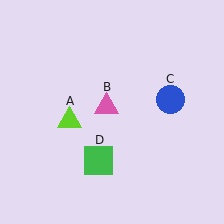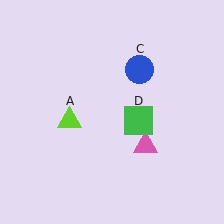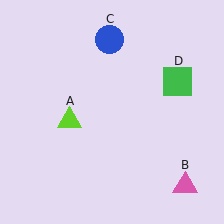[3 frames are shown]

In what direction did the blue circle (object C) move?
The blue circle (object C) moved up and to the left.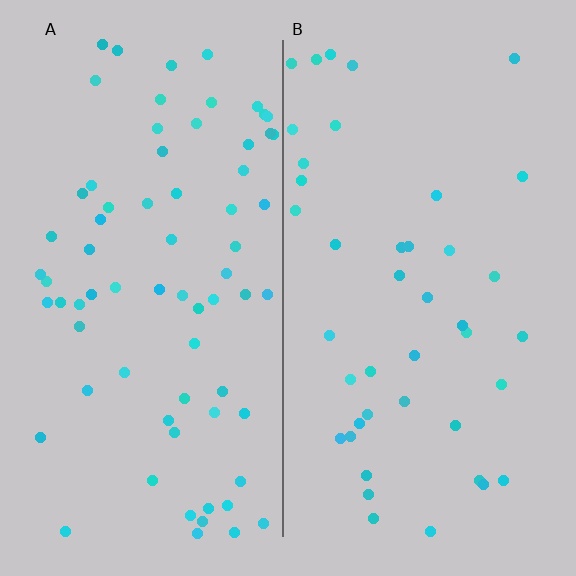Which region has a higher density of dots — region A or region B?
A (the left).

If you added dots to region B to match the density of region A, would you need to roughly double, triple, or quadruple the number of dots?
Approximately double.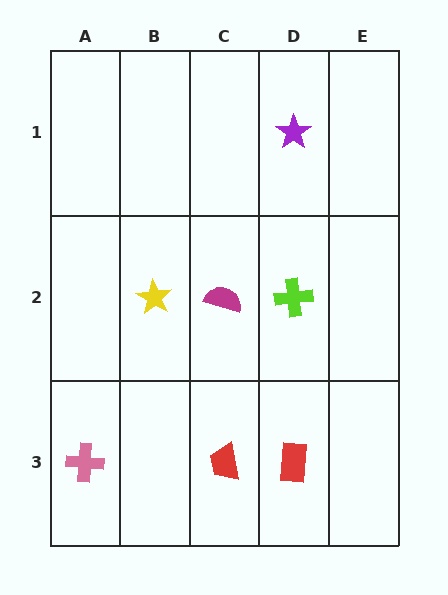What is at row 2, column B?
A yellow star.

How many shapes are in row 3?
3 shapes.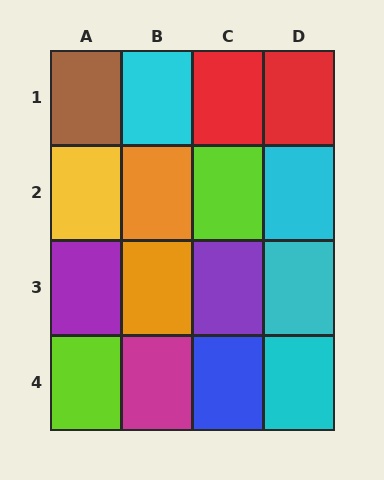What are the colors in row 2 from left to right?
Yellow, orange, lime, cyan.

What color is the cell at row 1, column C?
Red.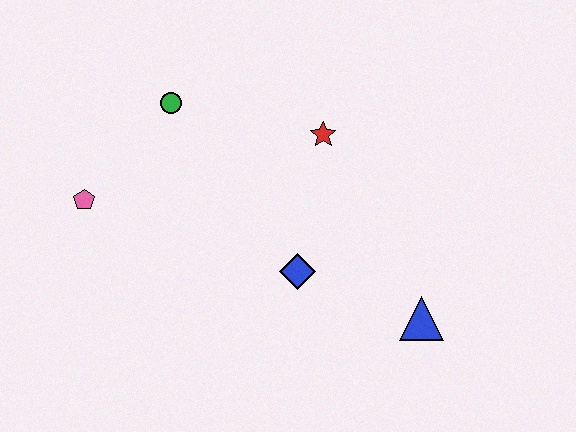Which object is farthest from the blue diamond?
The pink pentagon is farthest from the blue diamond.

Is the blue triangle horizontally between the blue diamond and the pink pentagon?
No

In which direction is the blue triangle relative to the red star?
The blue triangle is below the red star.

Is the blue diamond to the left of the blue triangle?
Yes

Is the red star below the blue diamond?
No